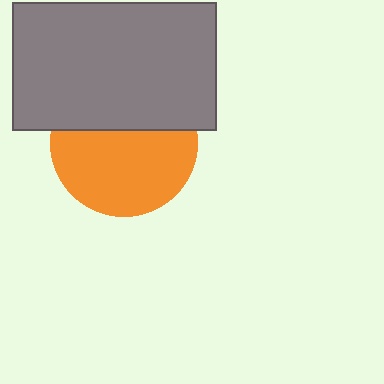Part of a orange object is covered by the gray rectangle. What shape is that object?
It is a circle.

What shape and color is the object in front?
The object in front is a gray rectangle.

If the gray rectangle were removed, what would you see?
You would see the complete orange circle.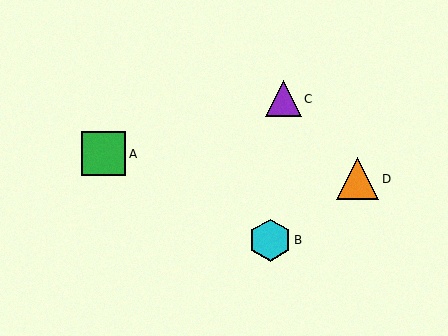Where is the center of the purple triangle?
The center of the purple triangle is at (283, 99).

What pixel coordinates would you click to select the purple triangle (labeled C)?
Click at (283, 99) to select the purple triangle C.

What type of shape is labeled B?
Shape B is a cyan hexagon.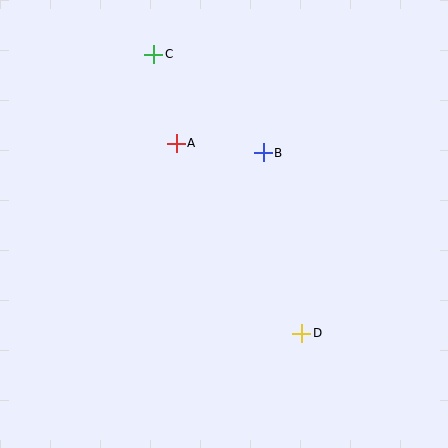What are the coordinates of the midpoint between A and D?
The midpoint between A and D is at (239, 238).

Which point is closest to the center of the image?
Point B at (263, 153) is closest to the center.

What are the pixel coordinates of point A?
Point A is at (176, 143).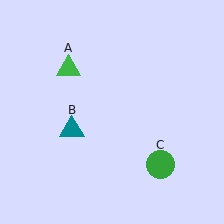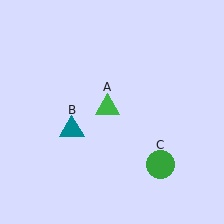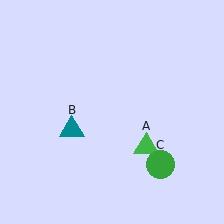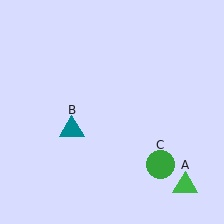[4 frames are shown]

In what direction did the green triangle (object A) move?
The green triangle (object A) moved down and to the right.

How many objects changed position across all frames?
1 object changed position: green triangle (object A).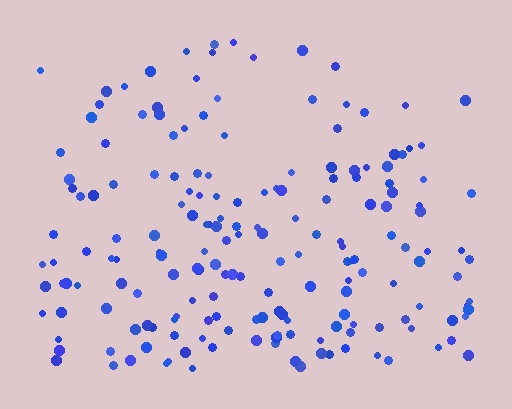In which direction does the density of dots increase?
From top to bottom, with the bottom side densest.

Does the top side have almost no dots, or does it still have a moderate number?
Still a moderate number, just noticeably fewer than the bottom.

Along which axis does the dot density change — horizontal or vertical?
Vertical.